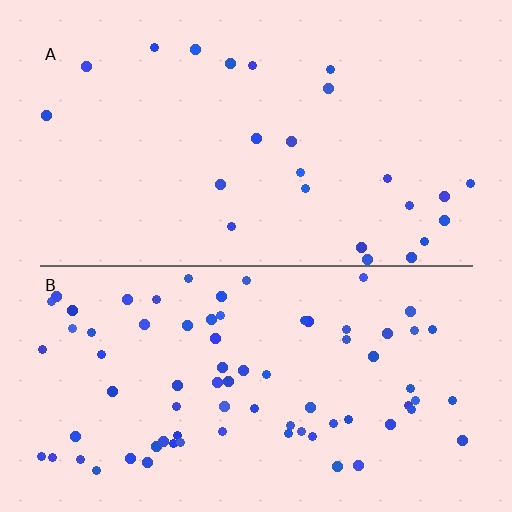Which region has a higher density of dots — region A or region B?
B (the bottom).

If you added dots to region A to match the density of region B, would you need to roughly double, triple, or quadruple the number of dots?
Approximately triple.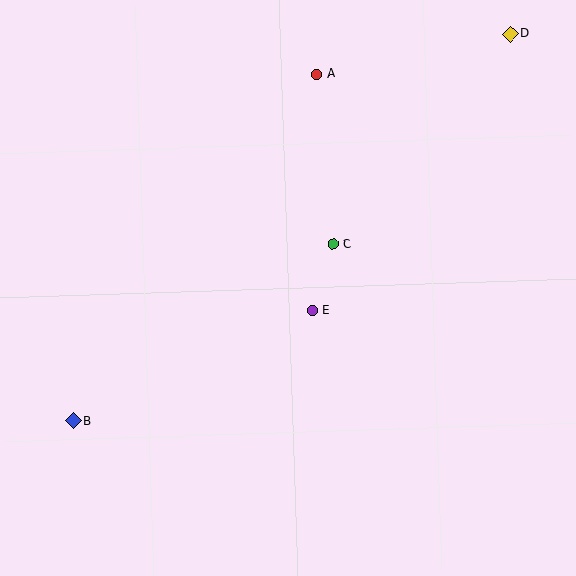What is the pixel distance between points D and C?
The distance between D and C is 276 pixels.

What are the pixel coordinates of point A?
Point A is at (317, 74).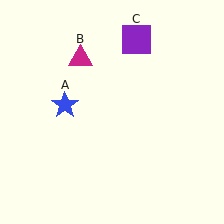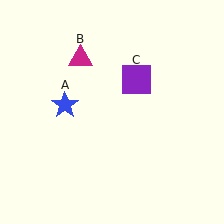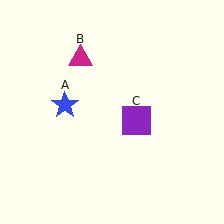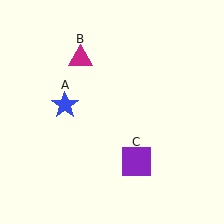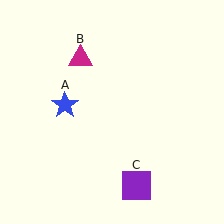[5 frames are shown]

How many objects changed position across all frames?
1 object changed position: purple square (object C).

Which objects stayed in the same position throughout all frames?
Blue star (object A) and magenta triangle (object B) remained stationary.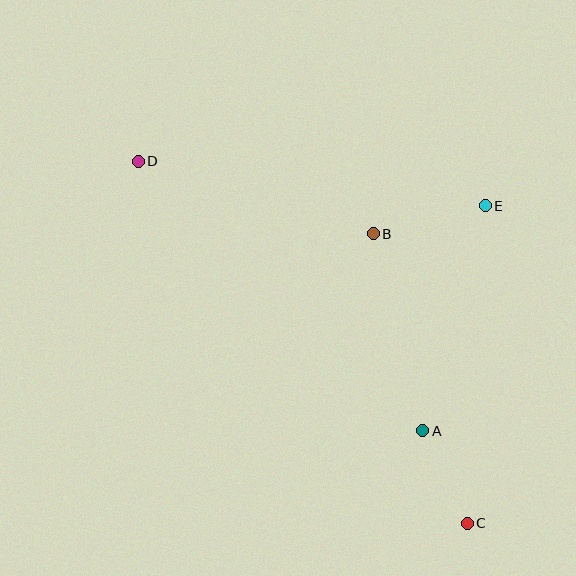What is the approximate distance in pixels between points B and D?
The distance between B and D is approximately 246 pixels.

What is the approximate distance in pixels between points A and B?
The distance between A and B is approximately 203 pixels.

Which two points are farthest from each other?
Points C and D are farthest from each other.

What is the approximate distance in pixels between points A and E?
The distance between A and E is approximately 234 pixels.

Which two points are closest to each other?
Points A and C are closest to each other.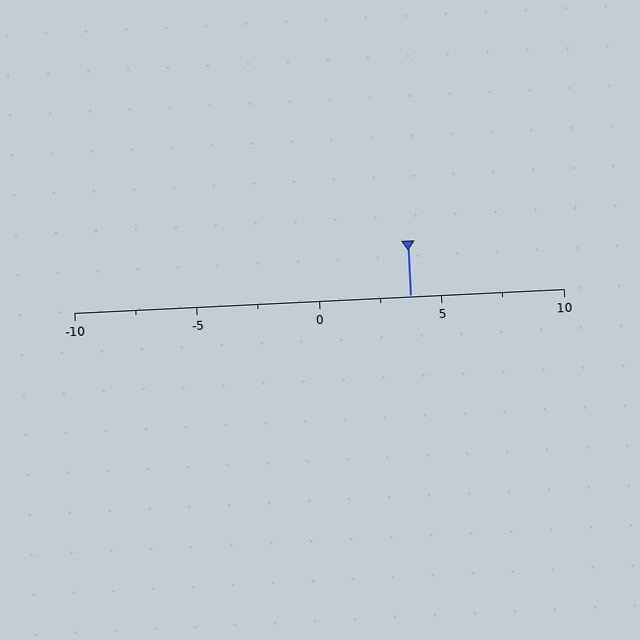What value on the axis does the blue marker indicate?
The marker indicates approximately 3.8.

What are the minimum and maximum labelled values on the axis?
The axis runs from -10 to 10.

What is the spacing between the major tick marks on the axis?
The major ticks are spaced 5 apart.